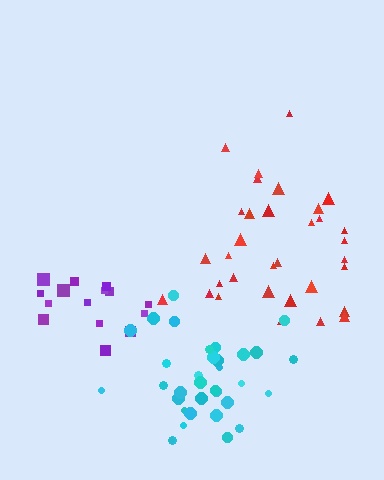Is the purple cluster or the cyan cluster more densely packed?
Cyan.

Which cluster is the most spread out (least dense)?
Red.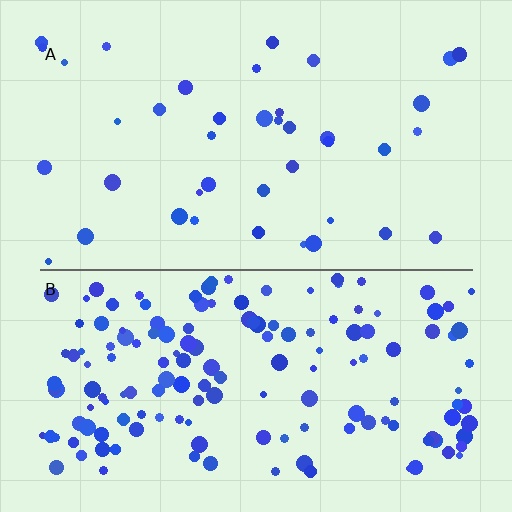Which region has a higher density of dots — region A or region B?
B (the bottom).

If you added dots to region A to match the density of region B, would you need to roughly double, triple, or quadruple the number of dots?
Approximately quadruple.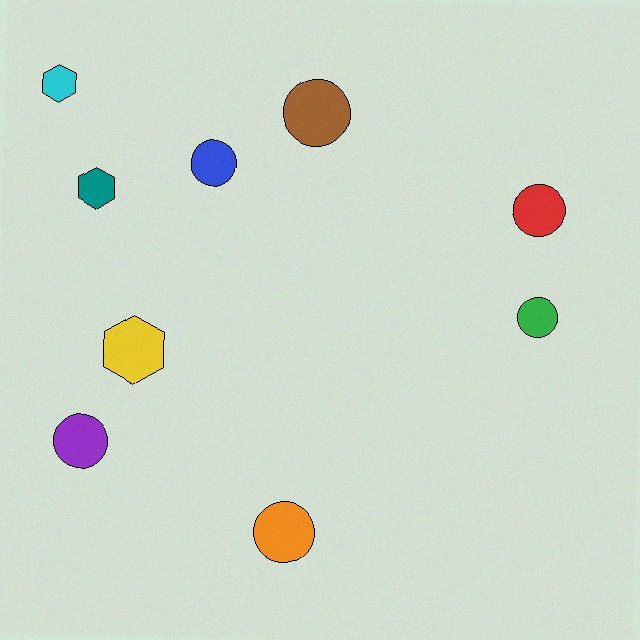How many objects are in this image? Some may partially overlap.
There are 9 objects.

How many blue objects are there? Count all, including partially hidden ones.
There is 1 blue object.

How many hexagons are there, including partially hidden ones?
There are 3 hexagons.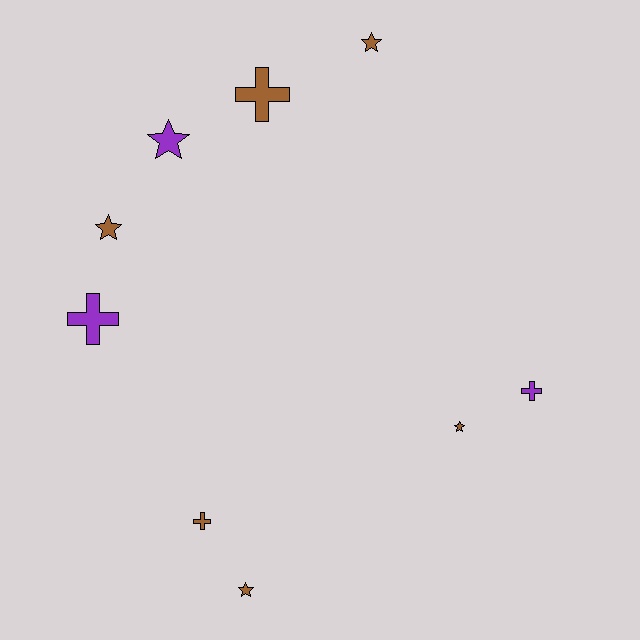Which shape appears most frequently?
Star, with 5 objects.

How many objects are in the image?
There are 9 objects.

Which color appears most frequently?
Brown, with 6 objects.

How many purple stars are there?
There is 1 purple star.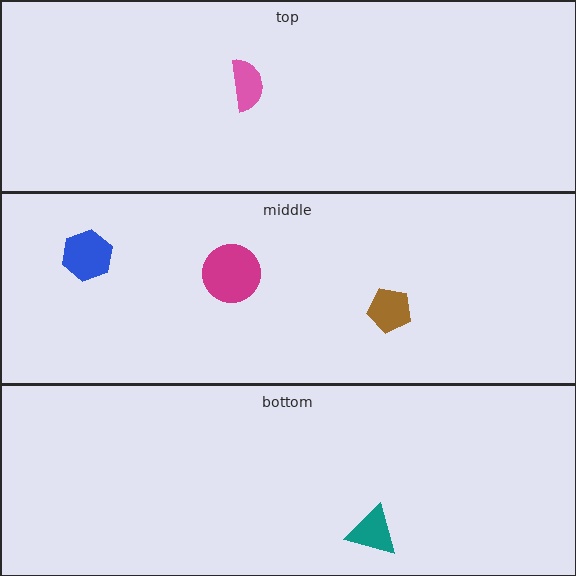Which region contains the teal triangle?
The bottom region.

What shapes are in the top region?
The pink semicircle.